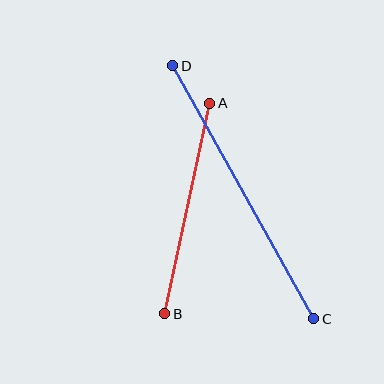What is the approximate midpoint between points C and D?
The midpoint is at approximately (243, 192) pixels.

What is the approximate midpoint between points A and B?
The midpoint is at approximately (187, 209) pixels.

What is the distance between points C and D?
The distance is approximately 289 pixels.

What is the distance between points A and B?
The distance is approximately 215 pixels.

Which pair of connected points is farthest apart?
Points C and D are farthest apart.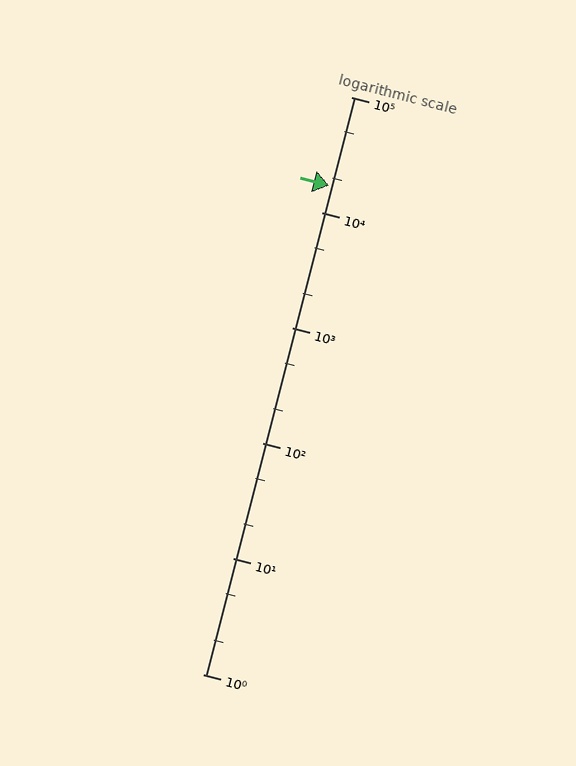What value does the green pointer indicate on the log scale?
The pointer indicates approximately 17000.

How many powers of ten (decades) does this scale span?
The scale spans 5 decades, from 1 to 100000.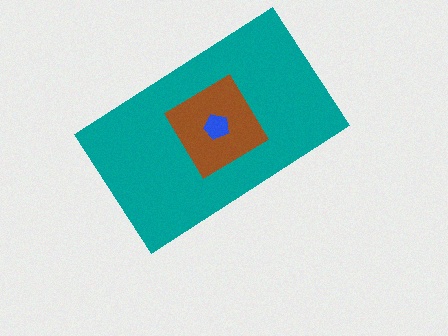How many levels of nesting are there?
3.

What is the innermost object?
The blue pentagon.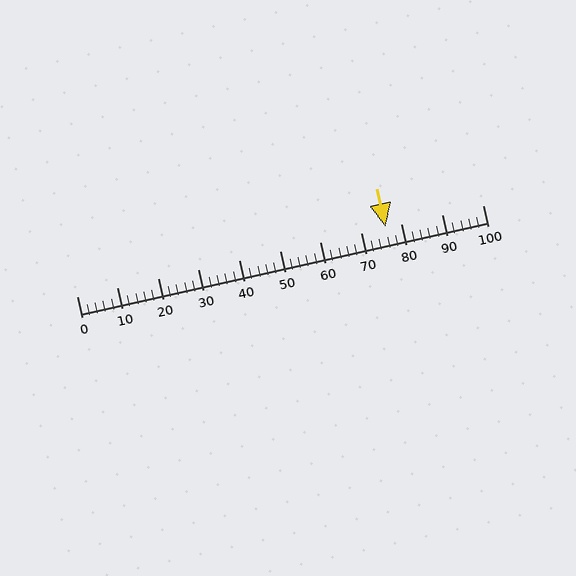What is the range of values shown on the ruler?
The ruler shows values from 0 to 100.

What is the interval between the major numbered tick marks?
The major tick marks are spaced 10 units apart.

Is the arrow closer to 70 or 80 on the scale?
The arrow is closer to 80.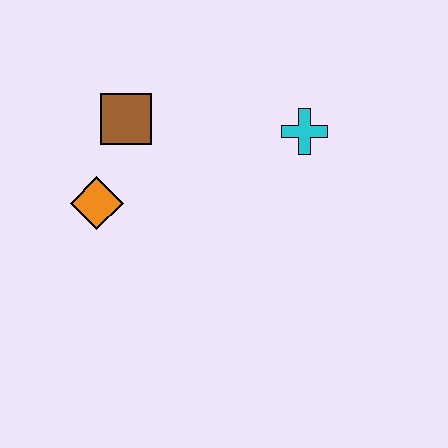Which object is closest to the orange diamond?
The brown square is closest to the orange diamond.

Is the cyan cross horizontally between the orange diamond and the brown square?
No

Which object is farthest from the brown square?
The cyan cross is farthest from the brown square.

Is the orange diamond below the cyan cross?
Yes